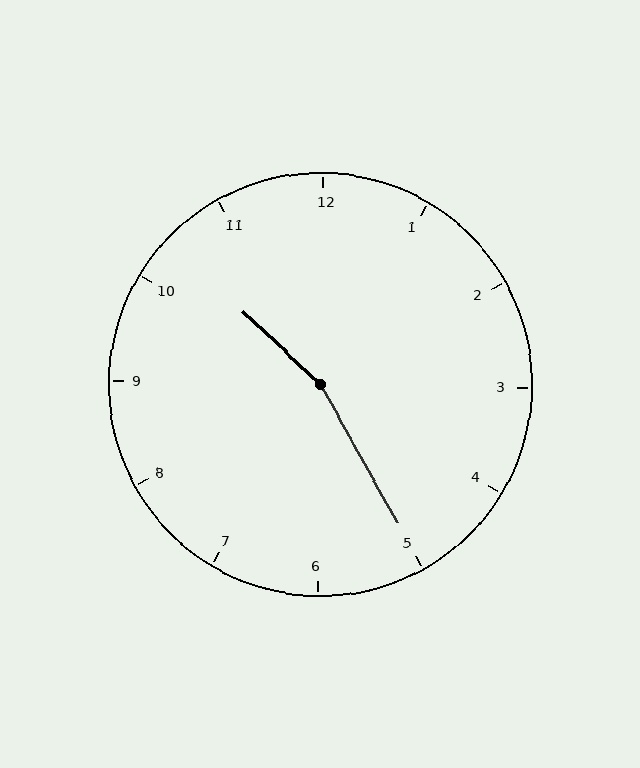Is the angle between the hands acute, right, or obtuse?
It is obtuse.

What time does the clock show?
10:25.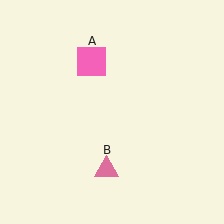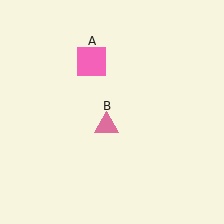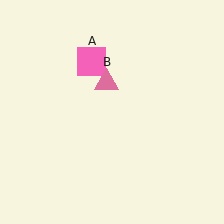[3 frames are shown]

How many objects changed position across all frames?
1 object changed position: pink triangle (object B).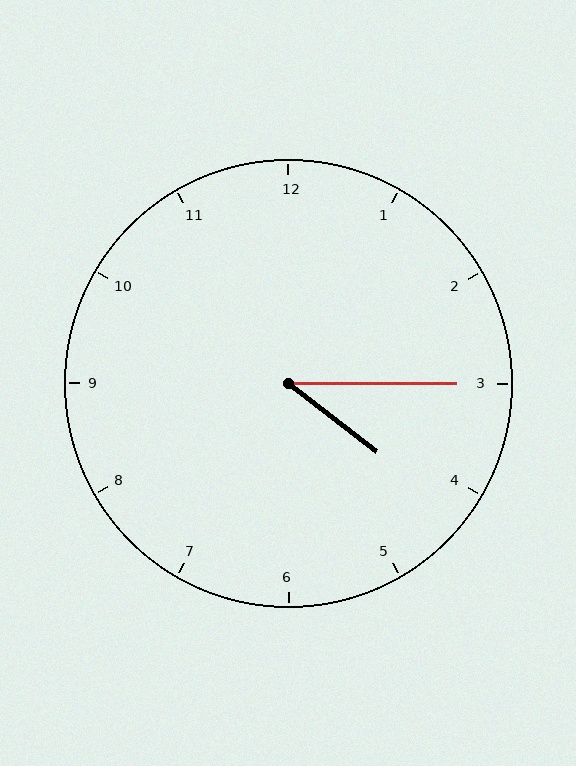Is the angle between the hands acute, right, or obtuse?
It is acute.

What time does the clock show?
4:15.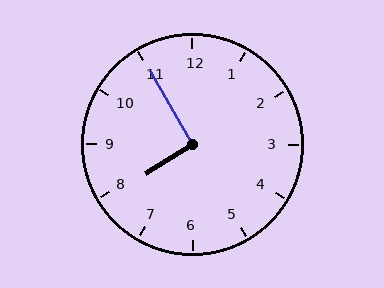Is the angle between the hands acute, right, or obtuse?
It is right.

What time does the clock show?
7:55.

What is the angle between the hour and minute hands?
Approximately 92 degrees.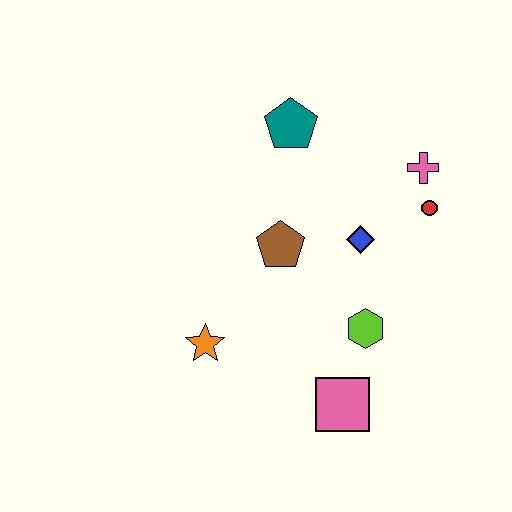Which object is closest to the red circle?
The pink cross is closest to the red circle.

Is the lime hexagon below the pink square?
No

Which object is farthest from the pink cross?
The orange star is farthest from the pink cross.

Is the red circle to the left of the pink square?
No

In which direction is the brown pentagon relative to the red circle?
The brown pentagon is to the left of the red circle.